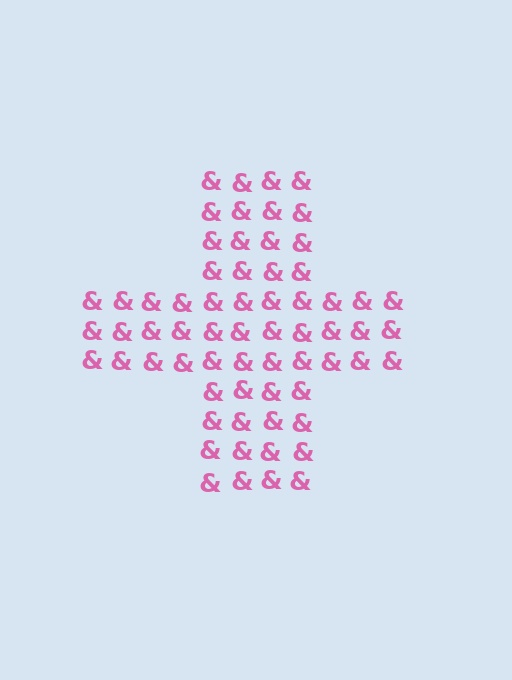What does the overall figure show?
The overall figure shows a cross.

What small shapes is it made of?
It is made of small ampersands.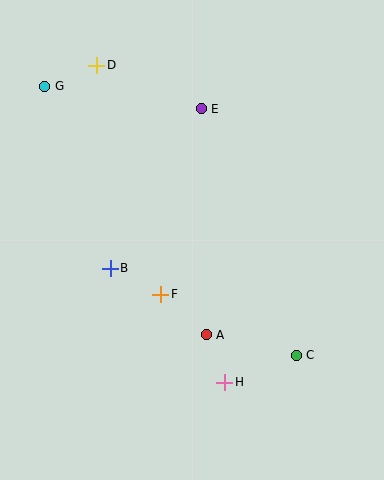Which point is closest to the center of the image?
Point F at (161, 294) is closest to the center.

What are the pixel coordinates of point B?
Point B is at (110, 268).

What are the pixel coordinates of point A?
Point A is at (206, 335).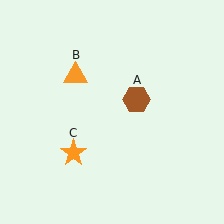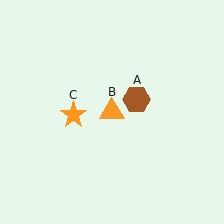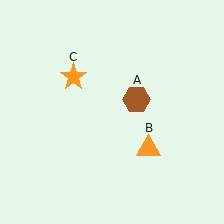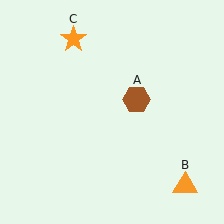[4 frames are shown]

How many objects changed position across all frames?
2 objects changed position: orange triangle (object B), orange star (object C).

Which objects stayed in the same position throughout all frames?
Brown hexagon (object A) remained stationary.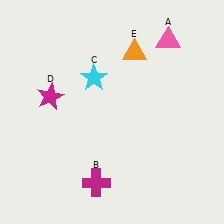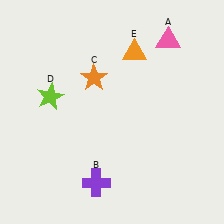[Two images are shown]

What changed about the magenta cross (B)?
In Image 1, B is magenta. In Image 2, it changed to purple.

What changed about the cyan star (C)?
In Image 1, C is cyan. In Image 2, it changed to orange.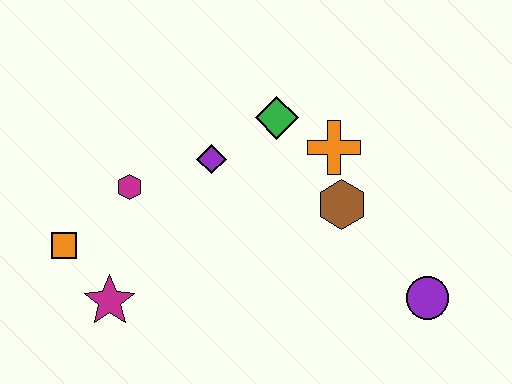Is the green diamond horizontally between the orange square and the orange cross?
Yes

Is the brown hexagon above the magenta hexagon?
No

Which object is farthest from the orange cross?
The orange square is farthest from the orange cross.